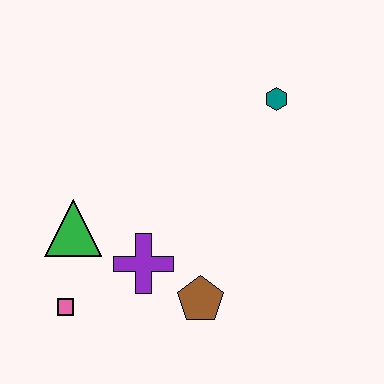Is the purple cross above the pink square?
Yes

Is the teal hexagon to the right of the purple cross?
Yes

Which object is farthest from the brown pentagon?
The teal hexagon is farthest from the brown pentagon.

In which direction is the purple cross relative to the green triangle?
The purple cross is to the right of the green triangle.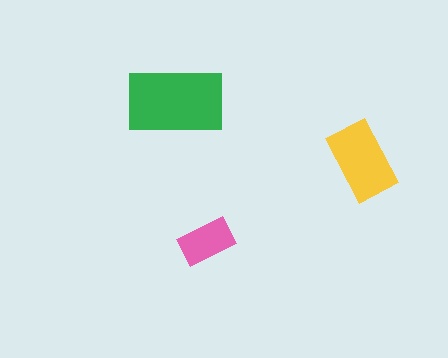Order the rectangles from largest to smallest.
the green one, the yellow one, the pink one.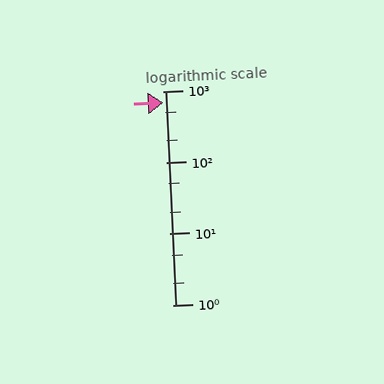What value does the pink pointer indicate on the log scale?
The pointer indicates approximately 700.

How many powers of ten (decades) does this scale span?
The scale spans 3 decades, from 1 to 1000.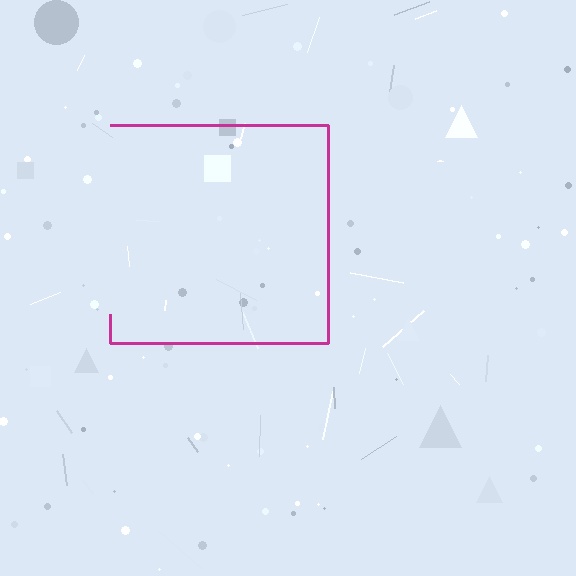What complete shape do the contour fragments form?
The contour fragments form a square.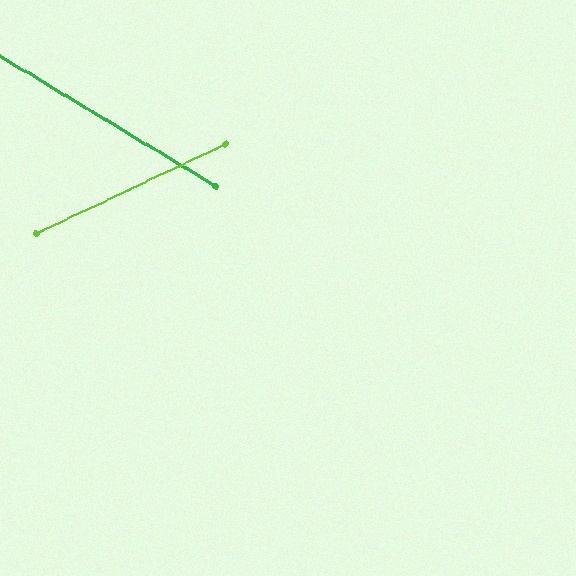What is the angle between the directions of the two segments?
Approximately 56 degrees.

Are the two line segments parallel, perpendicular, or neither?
Neither parallel nor perpendicular — they differ by about 56°.